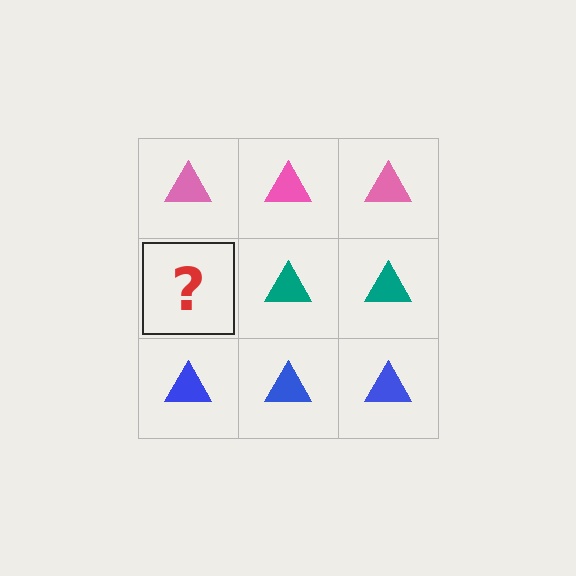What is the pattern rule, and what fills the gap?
The rule is that each row has a consistent color. The gap should be filled with a teal triangle.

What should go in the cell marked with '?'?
The missing cell should contain a teal triangle.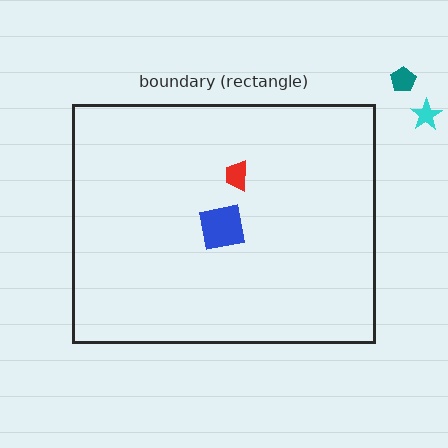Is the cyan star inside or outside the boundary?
Outside.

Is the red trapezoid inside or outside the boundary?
Inside.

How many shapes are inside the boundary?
2 inside, 2 outside.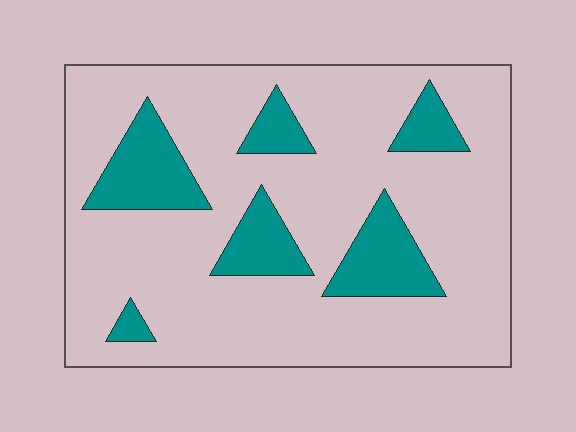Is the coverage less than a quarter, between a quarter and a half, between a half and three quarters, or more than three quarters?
Less than a quarter.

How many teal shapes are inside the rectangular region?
6.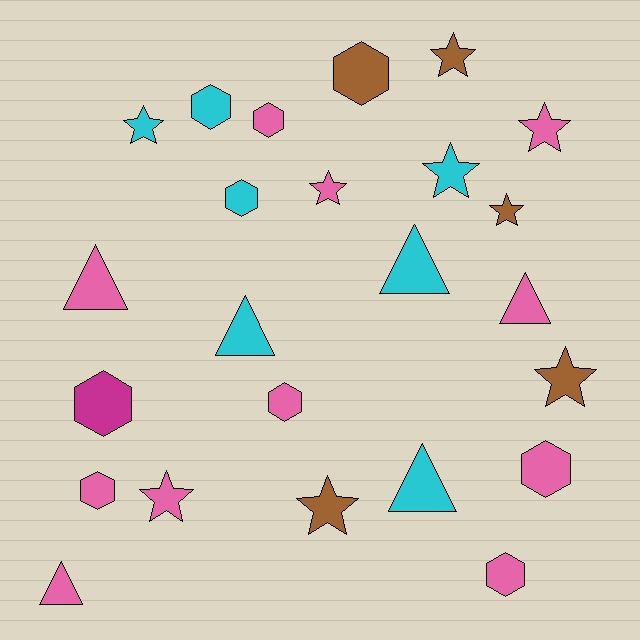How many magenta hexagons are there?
There is 1 magenta hexagon.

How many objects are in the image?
There are 24 objects.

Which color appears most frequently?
Pink, with 11 objects.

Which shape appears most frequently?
Hexagon, with 9 objects.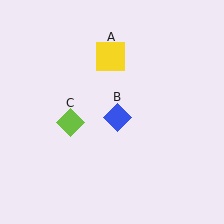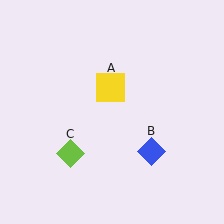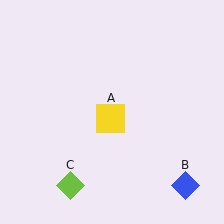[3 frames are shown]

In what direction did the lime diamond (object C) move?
The lime diamond (object C) moved down.